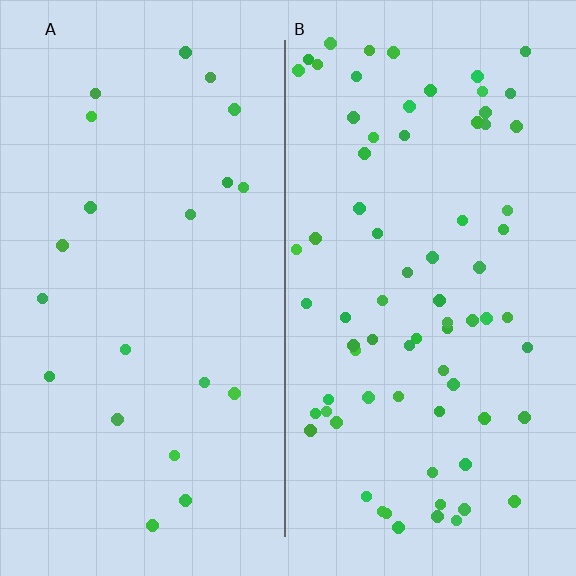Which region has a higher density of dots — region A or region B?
B (the right).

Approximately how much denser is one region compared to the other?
Approximately 3.5× — region B over region A.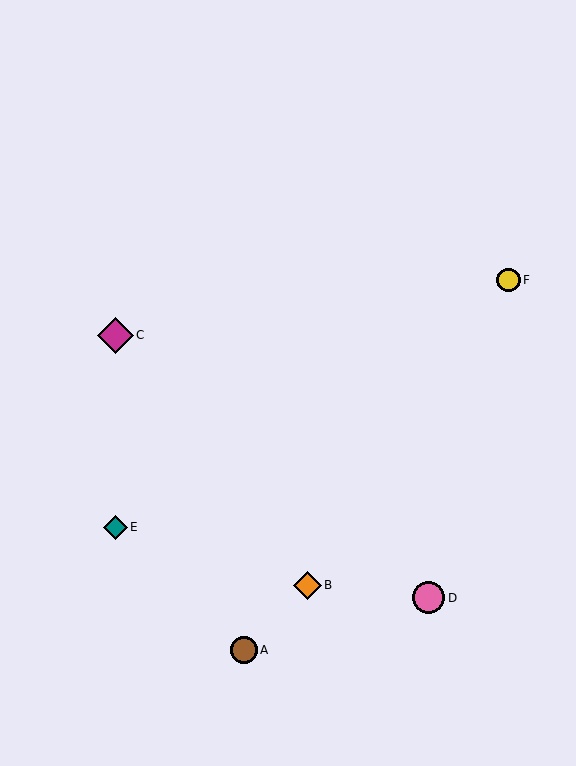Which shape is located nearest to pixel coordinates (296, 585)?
The orange diamond (labeled B) at (307, 585) is nearest to that location.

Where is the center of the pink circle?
The center of the pink circle is at (428, 598).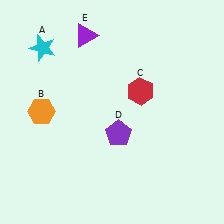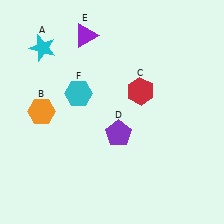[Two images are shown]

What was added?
A cyan hexagon (F) was added in Image 2.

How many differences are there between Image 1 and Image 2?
There is 1 difference between the two images.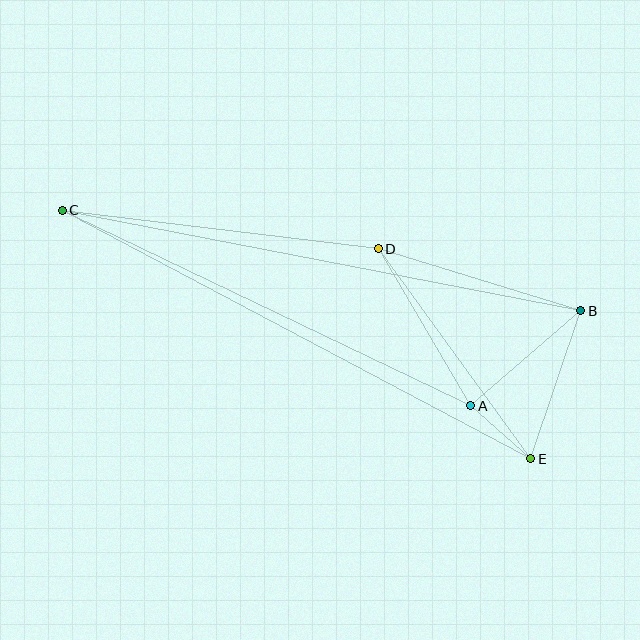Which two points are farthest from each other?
Points C and E are farthest from each other.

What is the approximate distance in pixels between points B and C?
The distance between B and C is approximately 528 pixels.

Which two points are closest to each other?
Points A and E are closest to each other.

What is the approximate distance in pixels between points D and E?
The distance between D and E is approximately 259 pixels.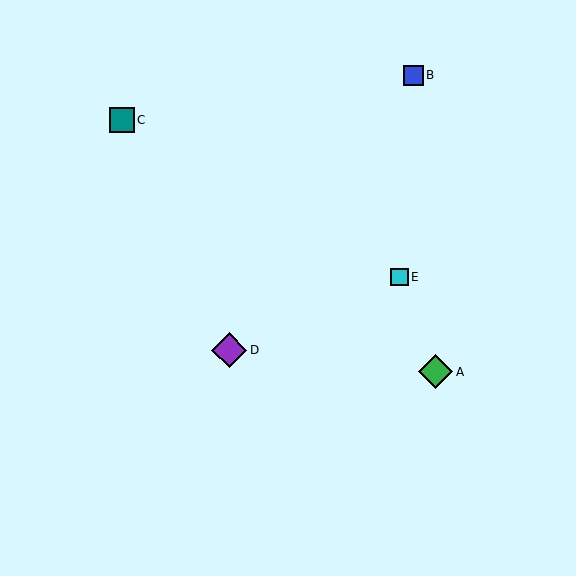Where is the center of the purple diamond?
The center of the purple diamond is at (229, 350).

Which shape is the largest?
The purple diamond (labeled D) is the largest.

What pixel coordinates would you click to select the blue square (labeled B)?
Click at (413, 75) to select the blue square B.